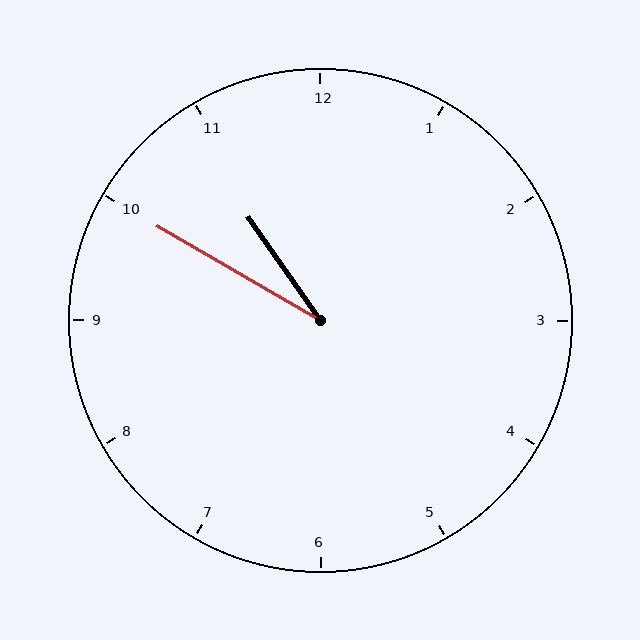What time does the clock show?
10:50.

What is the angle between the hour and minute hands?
Approximately 25 degrees.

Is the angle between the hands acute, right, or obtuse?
It is acute.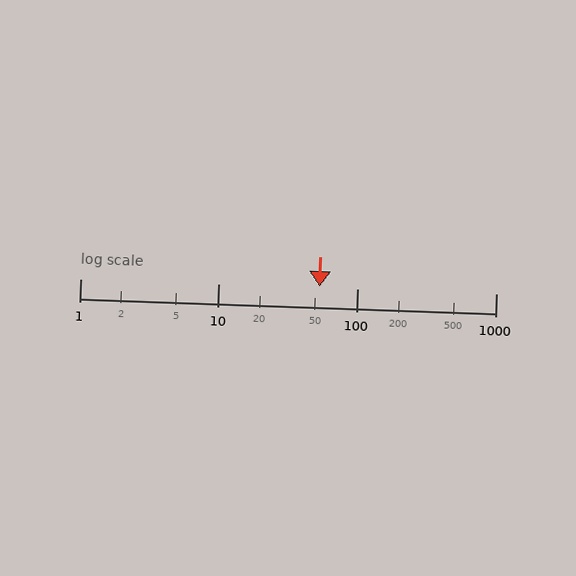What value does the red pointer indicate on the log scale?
The pointer indicates approximately 53.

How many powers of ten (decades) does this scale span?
The scale spans 3 decades, from 1 to 1000.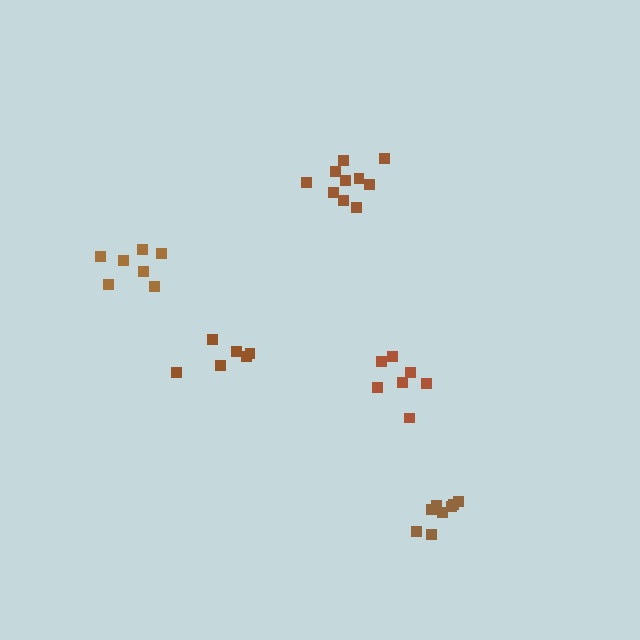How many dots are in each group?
Group 1: 10 dots, Group 2: 8 dots, Group 3: 6 dots, Group 4: 7 dots, Group 5: 7 dots (38 total).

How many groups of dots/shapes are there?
There are 5 groups.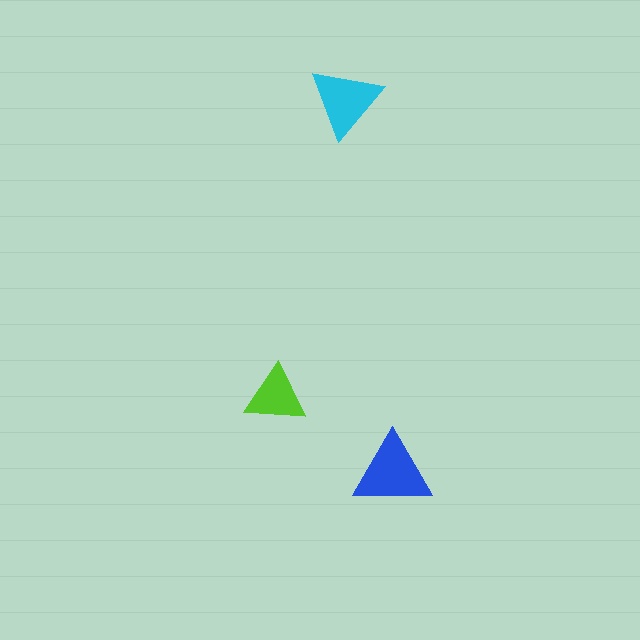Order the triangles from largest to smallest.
the blue one, the cyan one, the lime one.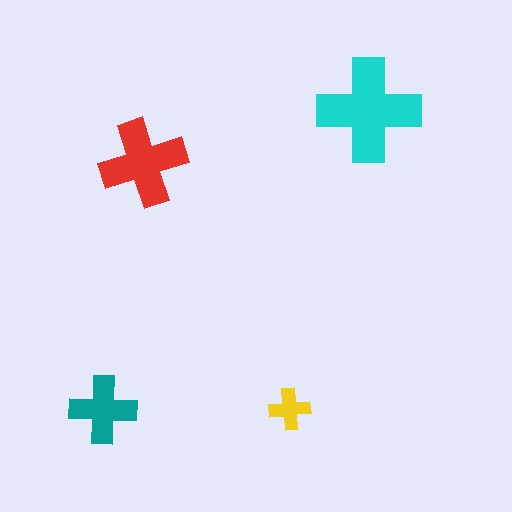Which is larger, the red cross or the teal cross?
The red one.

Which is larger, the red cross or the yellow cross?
The red one.